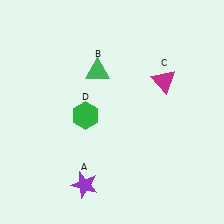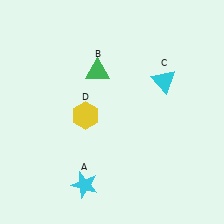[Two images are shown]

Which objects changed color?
A changed from purple to cyan. C changed from magenta to cyan. D changed from green to yellow.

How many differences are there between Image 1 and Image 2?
There are 3 differences between the two images.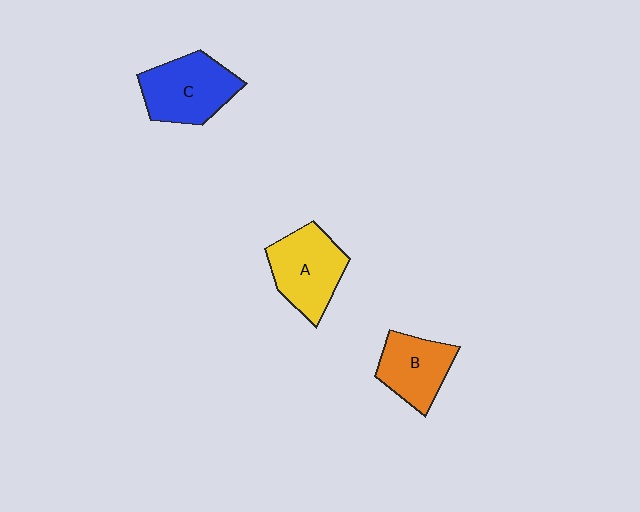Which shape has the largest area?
Shape C (blue).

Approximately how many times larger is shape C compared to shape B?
Approximately 1.3 times.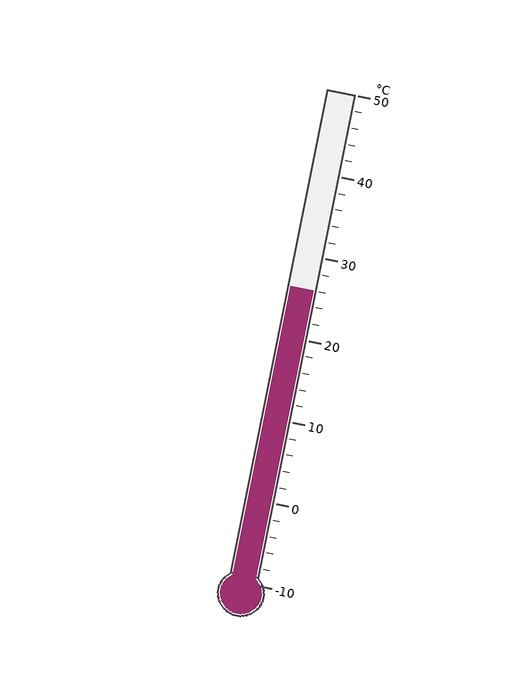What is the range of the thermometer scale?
The thermometer scale ranges from -10°C to 50°C.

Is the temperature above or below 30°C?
The temperature is below 30°C.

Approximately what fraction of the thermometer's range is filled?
The thermometer is filled to approximately 60% of its range.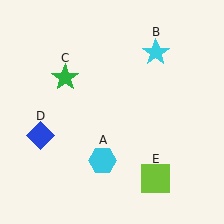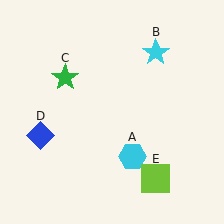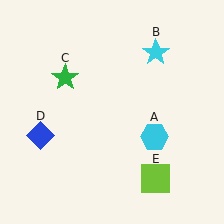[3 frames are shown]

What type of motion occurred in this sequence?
The cyan hexagon (object A) rotated counterclockwise around the center of the scene.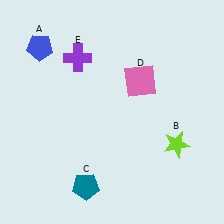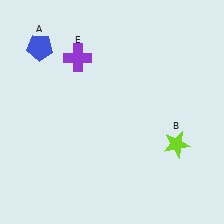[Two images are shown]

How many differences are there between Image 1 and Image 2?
There are 2 differences between the two images.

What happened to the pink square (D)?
The pink square (D) was removed in Image 2. It was in the top-right area of Image 1.